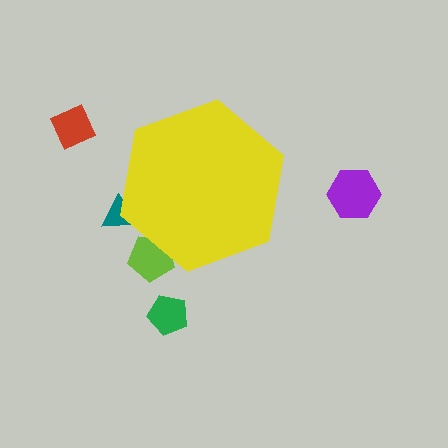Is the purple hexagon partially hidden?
No, the purple hexagon is fully visible.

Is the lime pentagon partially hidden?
Yes, the lime pentagon is partially hidden behind the yellow hexagon.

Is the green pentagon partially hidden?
No, the green pentagon is fully visible.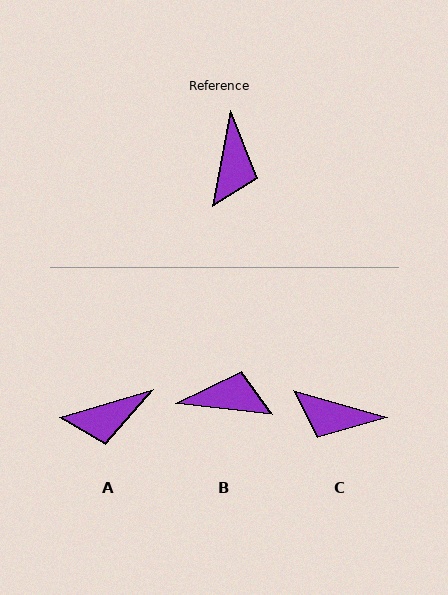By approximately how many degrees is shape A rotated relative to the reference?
Approximately 63 degrees clockwise.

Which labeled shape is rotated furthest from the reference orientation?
C, about 95 degrees away.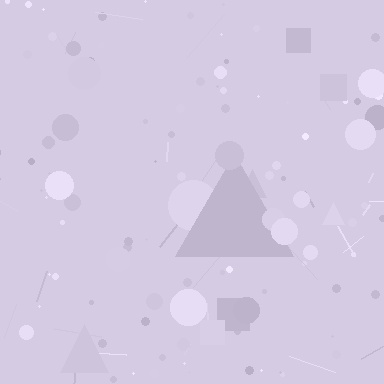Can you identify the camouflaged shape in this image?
The camouflaged shape is a triangle.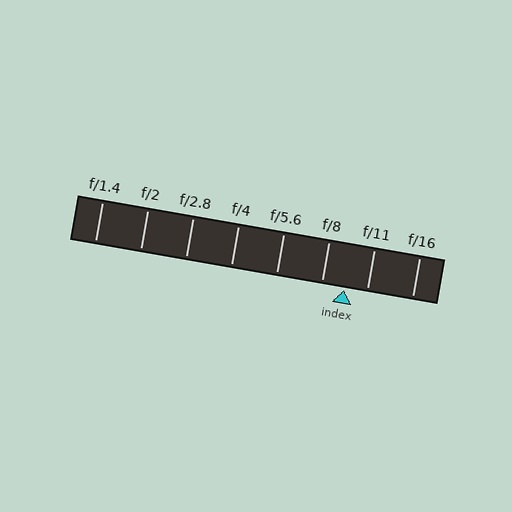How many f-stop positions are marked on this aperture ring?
There are 8 f-stop positions marked.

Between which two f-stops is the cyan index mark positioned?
The index mark is between f/8 and f/11.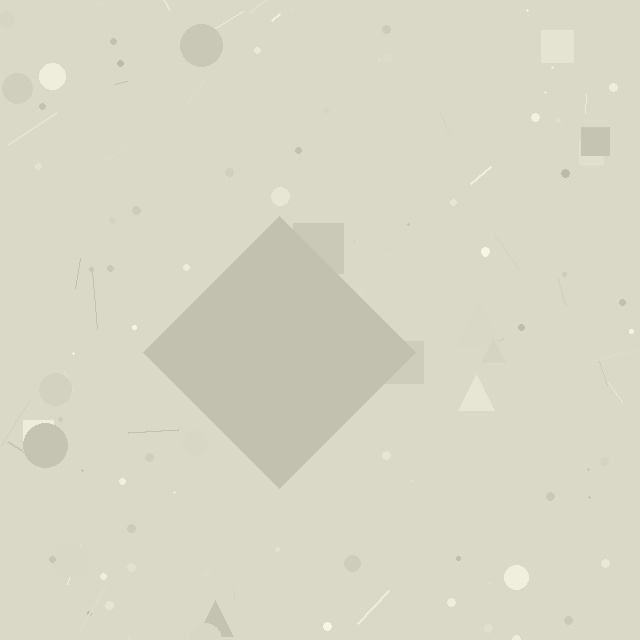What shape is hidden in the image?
A diamond is hidden in the image.